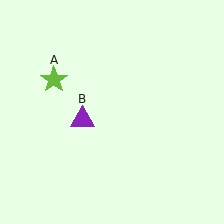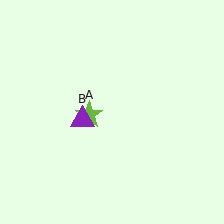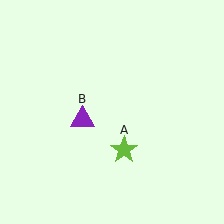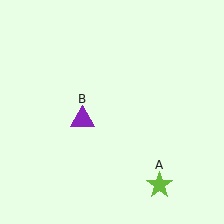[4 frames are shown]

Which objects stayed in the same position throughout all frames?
Purple triangle (object B) remained stationary.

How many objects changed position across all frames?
1 object changed position: lime star (object A).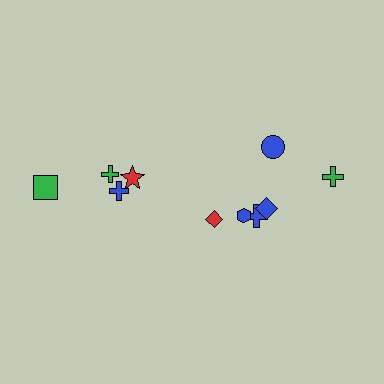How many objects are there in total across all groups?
There are 10 objects.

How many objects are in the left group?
There are 4 objects.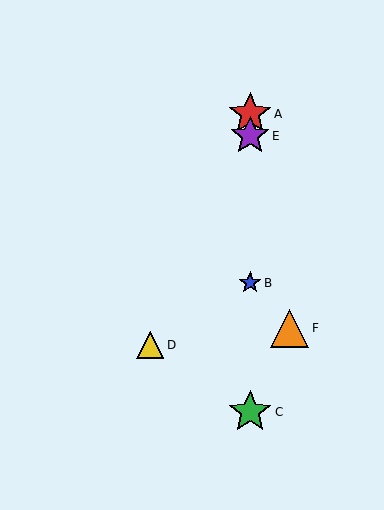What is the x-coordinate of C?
Object C is at x≈250.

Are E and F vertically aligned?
No, E is at x≈250 and F is at x≈290.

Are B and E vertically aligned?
Yes, both are at x≈250.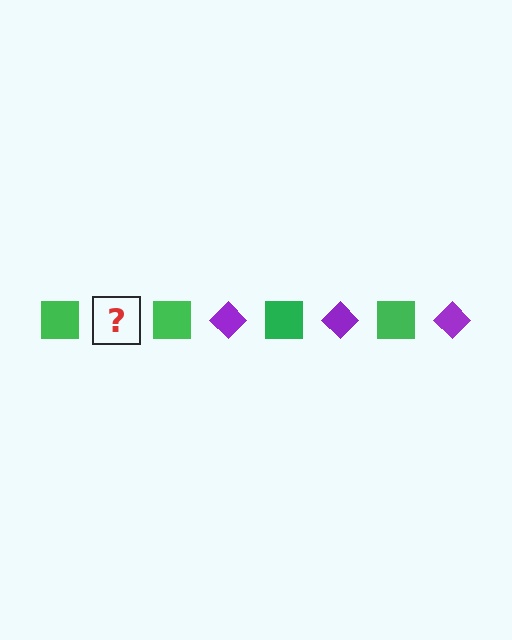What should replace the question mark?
The question mark should be replaced with a purple diamond.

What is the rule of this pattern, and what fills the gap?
The rule is that the pattern alternates between green square and purple diamond. The gap should be filled with a purple diamond.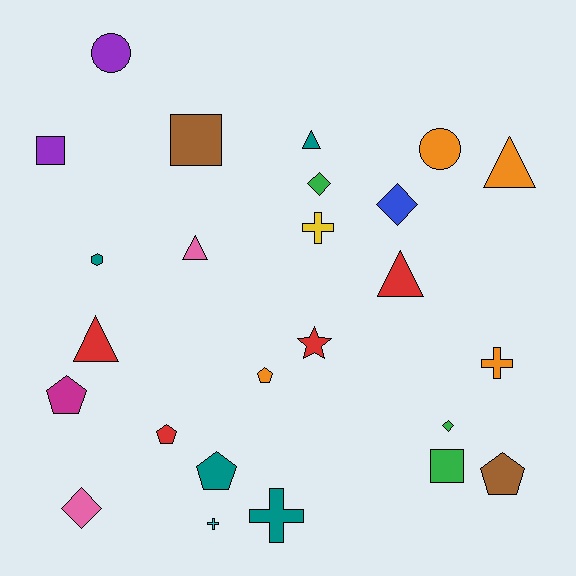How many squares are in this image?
There are 3 squares.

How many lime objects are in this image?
There are no lime objects.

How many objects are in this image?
There are 25 objects.